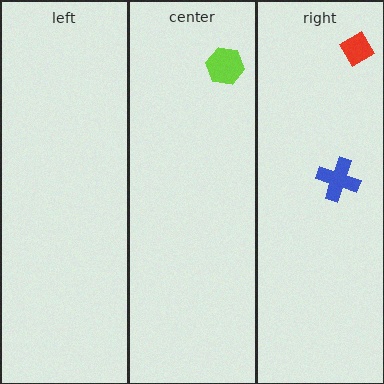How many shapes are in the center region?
1.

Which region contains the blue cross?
The right region.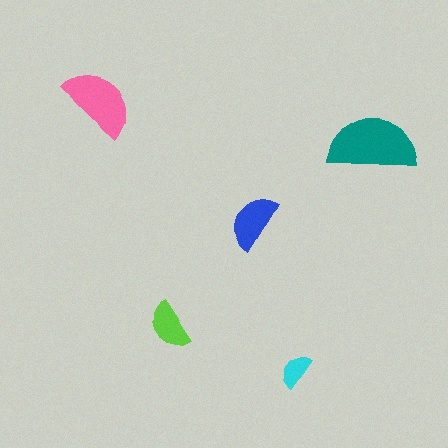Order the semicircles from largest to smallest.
the teal one, the pink one, the blue one, the lime one, the cyan one.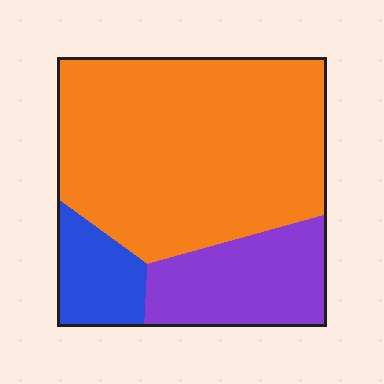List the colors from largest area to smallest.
From largest to smallest: orange, purple, blue.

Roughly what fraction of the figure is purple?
Purple covers 22% of the figure.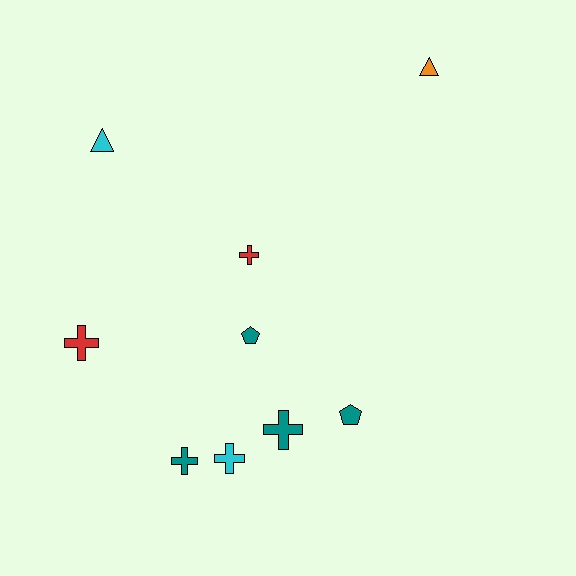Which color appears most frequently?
Teal, with 4 objects.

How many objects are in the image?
There are 9 objects.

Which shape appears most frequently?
Cross, with 5 objects.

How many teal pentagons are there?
There are 2 teal pentagons.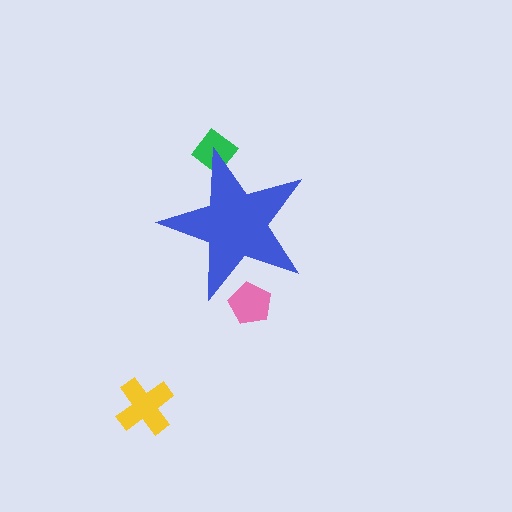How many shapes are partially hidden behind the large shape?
2 shapes are partially hidden.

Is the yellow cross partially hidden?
No, the yellow cross is fully visible.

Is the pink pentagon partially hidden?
Yes, the pink pentagon is partially hidden behind the blue star.